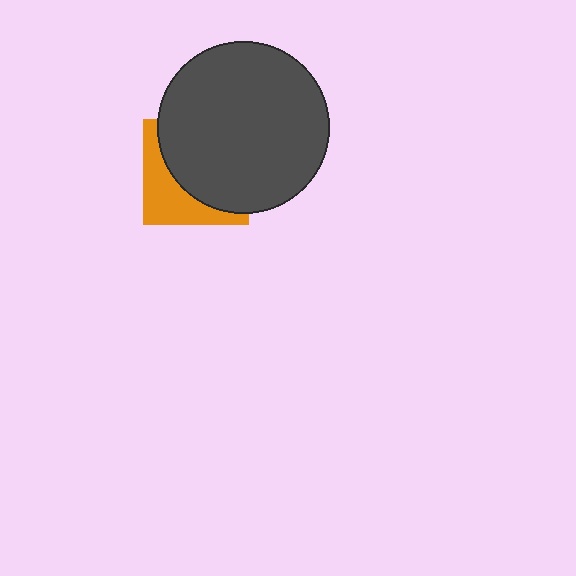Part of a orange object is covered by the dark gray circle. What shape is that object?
It is a square.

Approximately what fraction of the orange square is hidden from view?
Roughly 63% of the orange square is hidden behind the dark gray circle.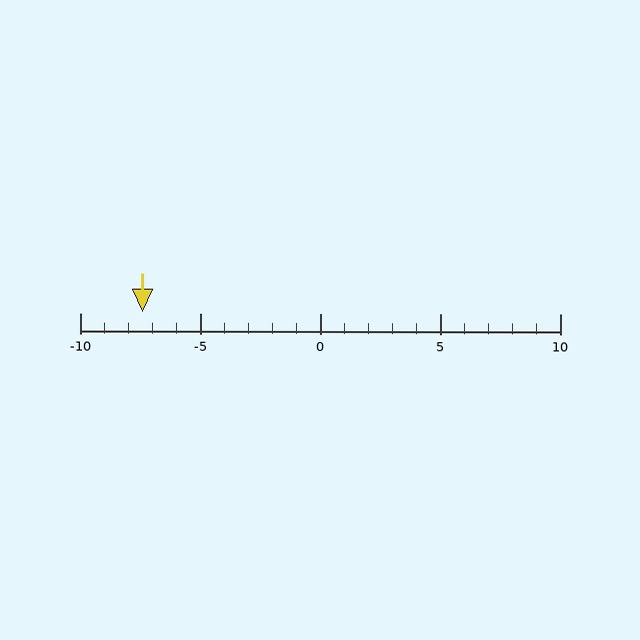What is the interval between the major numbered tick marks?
The major tick marks are spaced 5 units apart.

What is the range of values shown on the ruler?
The ruler shows values from -10 to 10.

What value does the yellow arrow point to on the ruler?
The yellow arrow points to approximately -7.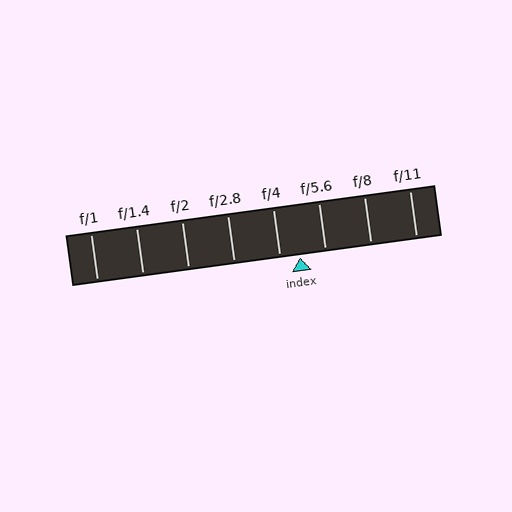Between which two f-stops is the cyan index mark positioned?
The index mark is between f/4 and f/5.6.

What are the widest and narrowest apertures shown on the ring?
The widest aperture shown is f/1 and the narrowest is f/11.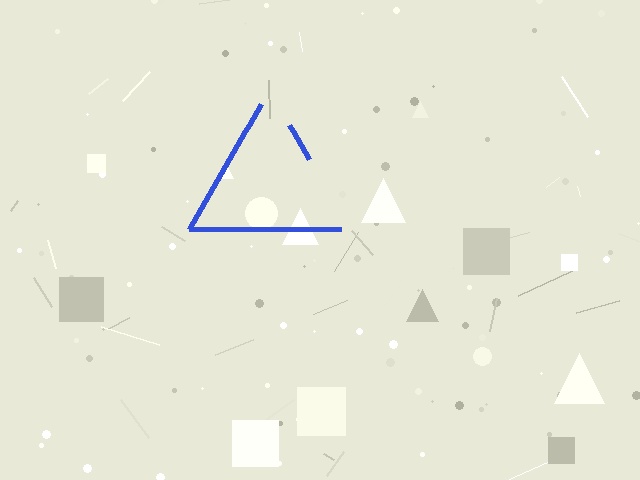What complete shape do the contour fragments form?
The contour fragments form a triangle.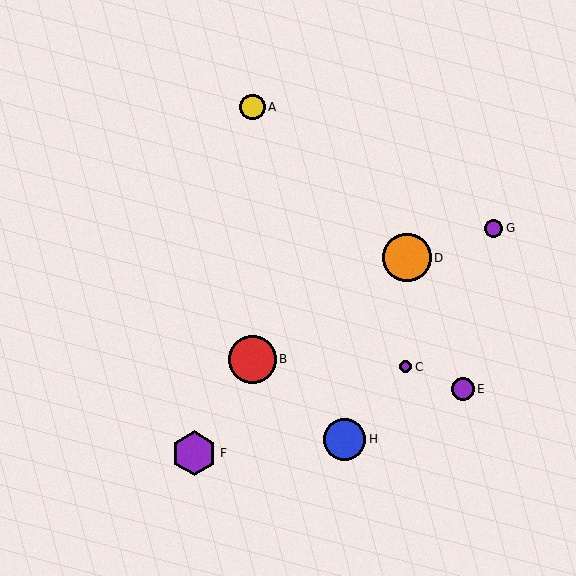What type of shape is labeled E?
Shape E is a purple circle.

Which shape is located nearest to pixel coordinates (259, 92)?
The yellow circle (labeled A) at (252, 107) is nearest to that location.